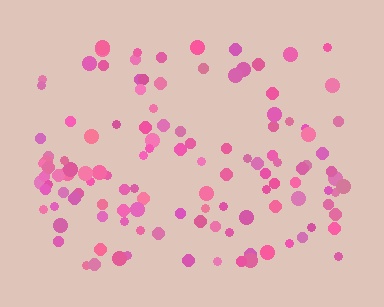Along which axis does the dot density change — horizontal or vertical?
Vertical.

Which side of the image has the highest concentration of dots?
The bottom.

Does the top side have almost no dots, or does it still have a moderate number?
Still a moderate number, just noticeably fewer than the bottom.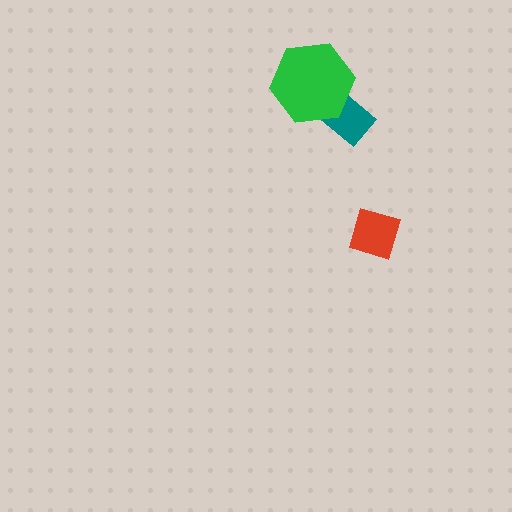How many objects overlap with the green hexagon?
1 object overlaps with the green hexagon.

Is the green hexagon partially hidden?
No, no other shape covers it.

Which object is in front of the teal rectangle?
The green hexagon is in front of the teal rectangle.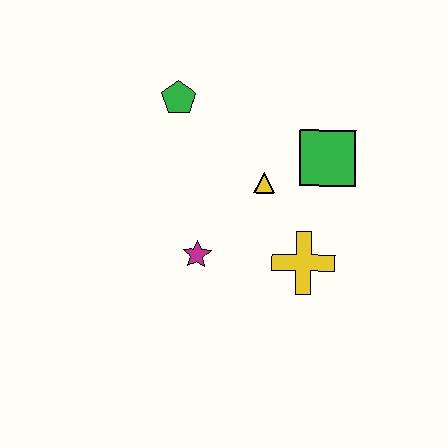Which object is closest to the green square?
The yellow triangle is closest to the green square.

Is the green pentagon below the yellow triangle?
No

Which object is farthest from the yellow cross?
The green pentagon is farthest from the yellow cross.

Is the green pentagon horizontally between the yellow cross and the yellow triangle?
No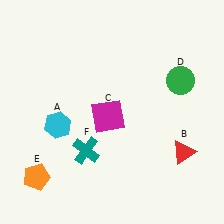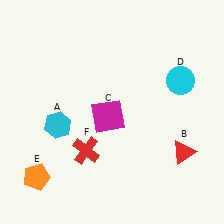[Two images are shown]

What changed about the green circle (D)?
In Image 1, D is green. In Image 2, it changed to cyan.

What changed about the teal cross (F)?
In Image 1, F is teal. In Image 2, it changed to red.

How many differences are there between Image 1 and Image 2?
There are 2 differences between the two images.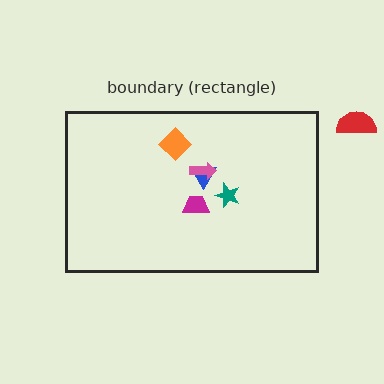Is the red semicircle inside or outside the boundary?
Outside.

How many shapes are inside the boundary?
5 inside, 1 outside.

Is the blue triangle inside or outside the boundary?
Inside.